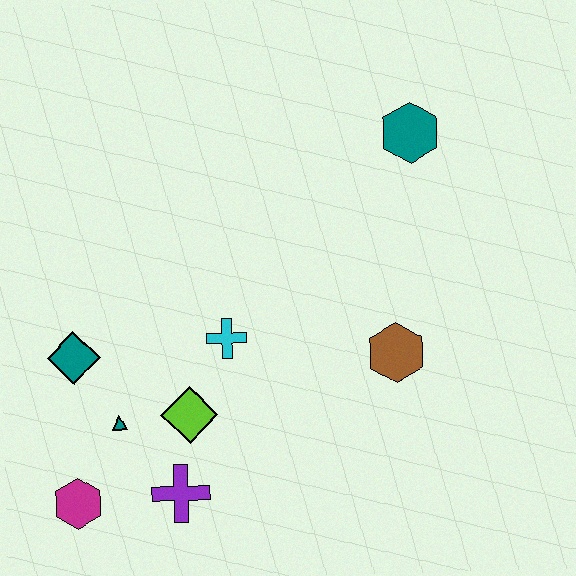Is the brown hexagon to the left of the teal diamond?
No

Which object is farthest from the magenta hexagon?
The teal hexagon is farthest from the magenta hexagon.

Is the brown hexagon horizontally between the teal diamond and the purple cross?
No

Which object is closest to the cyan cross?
The lime diamond is closest to the cyan cross.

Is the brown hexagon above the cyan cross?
No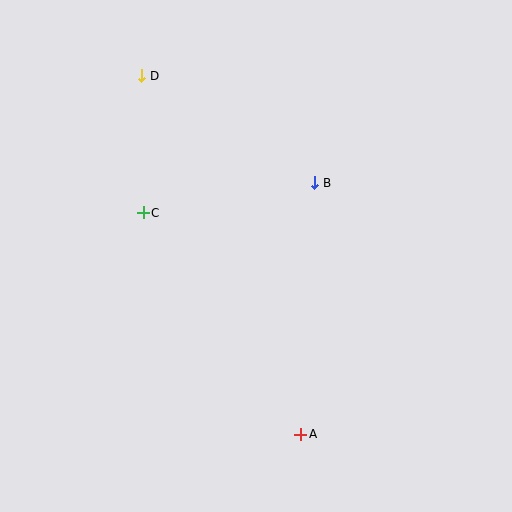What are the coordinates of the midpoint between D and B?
The midpoint between D and B is at (228, 129).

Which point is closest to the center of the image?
Point B at (315, 183) is closest to the center.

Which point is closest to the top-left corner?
Point D is closest to the top-left corner.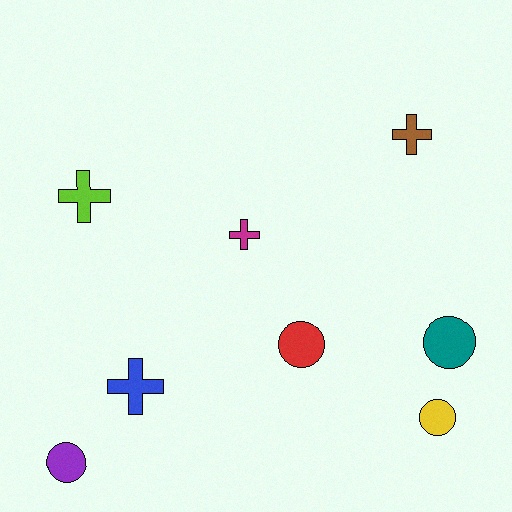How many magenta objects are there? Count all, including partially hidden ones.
There is 1 magenta object.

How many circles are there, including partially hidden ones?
There are 4 circles.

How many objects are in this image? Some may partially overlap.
There are 8 objects.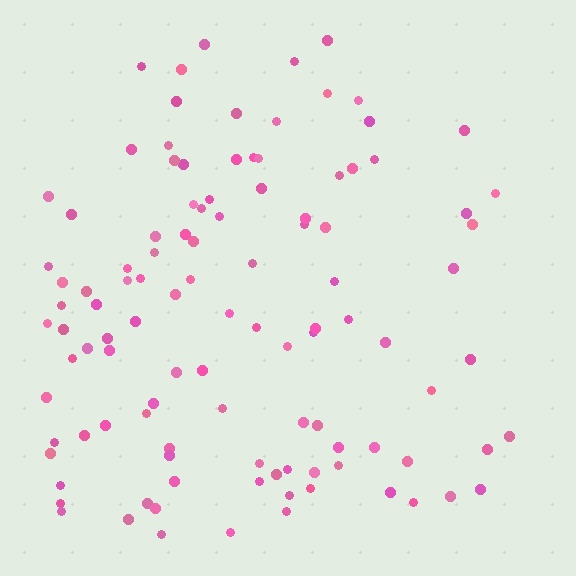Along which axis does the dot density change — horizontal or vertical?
Horizontal.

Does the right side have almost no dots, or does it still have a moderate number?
Still a moderate number, just noticeably fewer than the left.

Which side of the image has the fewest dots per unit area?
The right.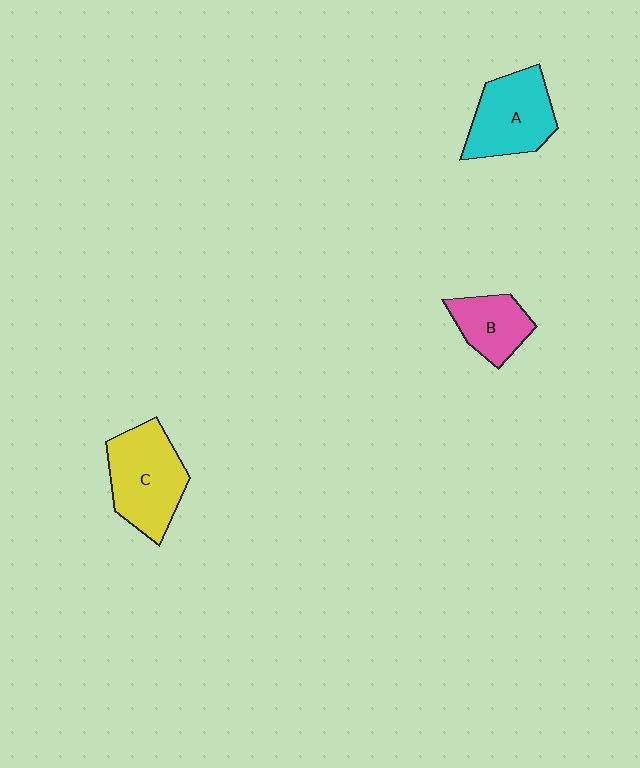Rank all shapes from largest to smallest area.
From largest to smallest: C (yellow), A (cyan), B (pink).